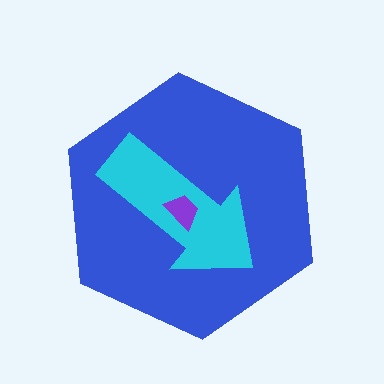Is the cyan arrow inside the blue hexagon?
Yes.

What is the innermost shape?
The purple trapezoid.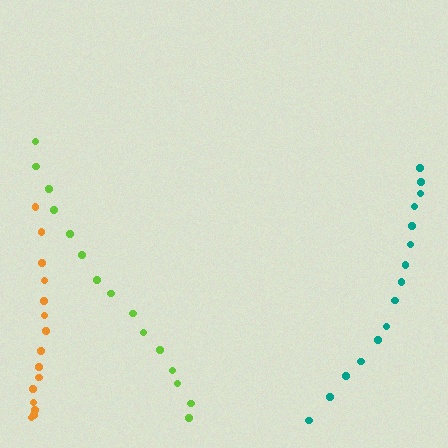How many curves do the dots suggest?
There are 3 distinct paths.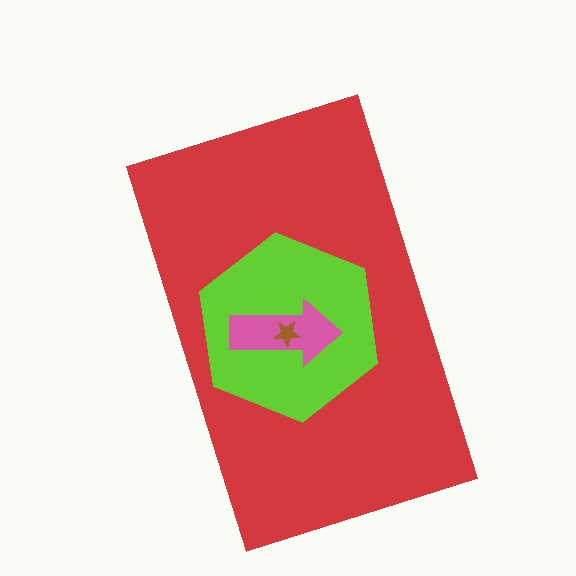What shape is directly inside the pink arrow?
The brown star.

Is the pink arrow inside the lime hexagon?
Yes.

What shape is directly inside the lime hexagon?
The pink arrow.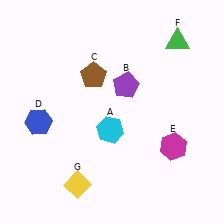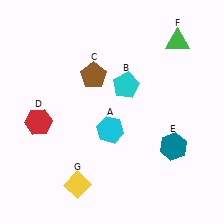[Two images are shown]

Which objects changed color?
B changed from purple to cyan. D changed from blue to red. E changed from magenta to teal.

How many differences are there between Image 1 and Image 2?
There are 3 differences between the two images.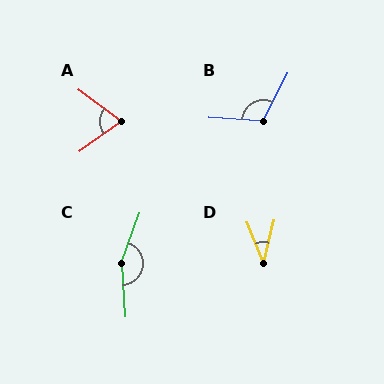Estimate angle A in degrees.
Approximately 72 degrees.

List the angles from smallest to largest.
D (35°), A (72°), B (114°), C (156°).